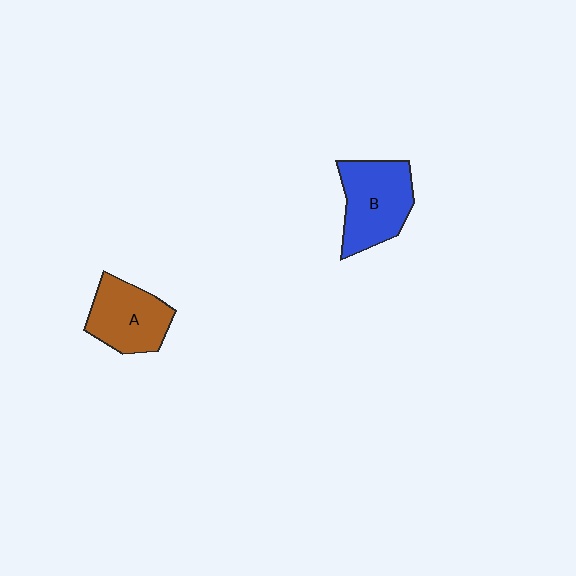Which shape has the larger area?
Shape B (blue).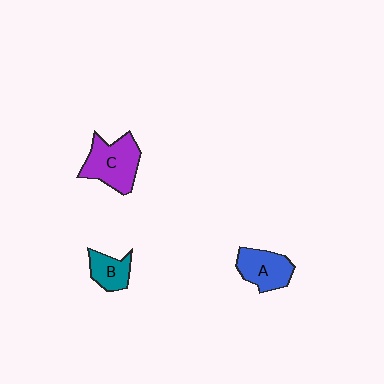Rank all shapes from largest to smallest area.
From largest to smallest: C (purple), A (blue), B (teal).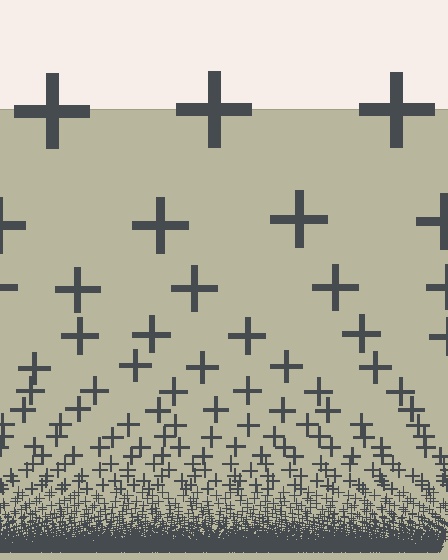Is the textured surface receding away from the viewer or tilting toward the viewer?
The surface appears to tilt toward the viewer. Texture elements get larger and sparser toward the top.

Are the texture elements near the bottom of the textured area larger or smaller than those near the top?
Smaller. The gradient is inverted — elements near the bottom are smaller and denser.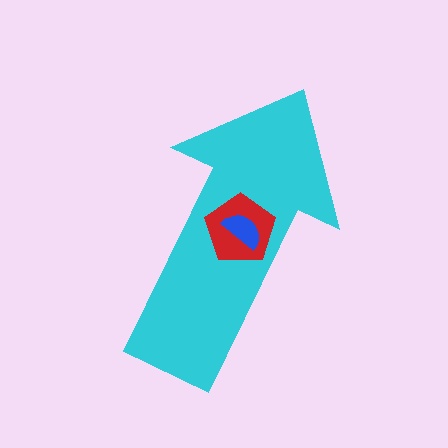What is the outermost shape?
The cyan arrow.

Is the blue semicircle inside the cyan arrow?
Yes.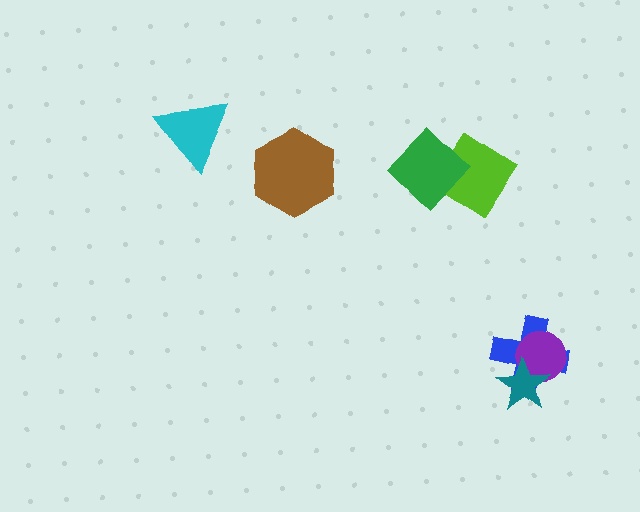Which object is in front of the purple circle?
The teal star is in front of the purple circle.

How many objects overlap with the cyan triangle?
0 objects overlap with the cyan triangle.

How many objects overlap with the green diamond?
1 object overlaps with the green diamond.